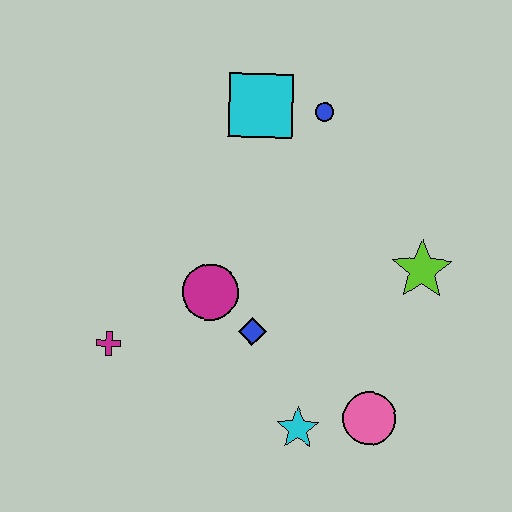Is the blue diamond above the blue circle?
No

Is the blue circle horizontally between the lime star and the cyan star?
Yes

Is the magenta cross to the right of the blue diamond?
No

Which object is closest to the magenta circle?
The blue diamond is closest to the magenta circle.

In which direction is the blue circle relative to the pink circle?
The blue circle is above the pink circle.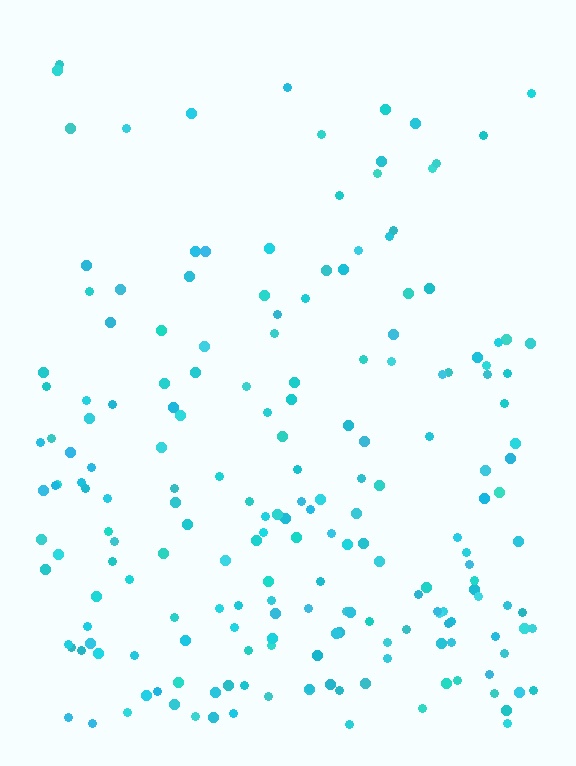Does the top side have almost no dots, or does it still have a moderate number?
Still a moderate number, just noticeably fewer than the bottom.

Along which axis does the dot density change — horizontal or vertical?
Vertical.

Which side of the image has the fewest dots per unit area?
The top.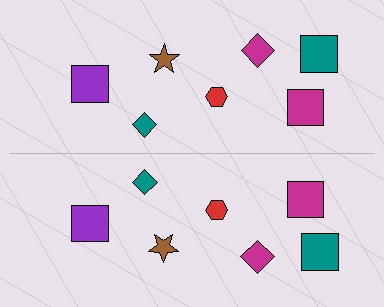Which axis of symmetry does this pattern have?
The pattern has a horizontal axis of symmetry running through the center of the image.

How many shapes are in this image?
There are 14 shapes in this image.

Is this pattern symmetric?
Yes, this pattern has bilateral (reflection) symmetry.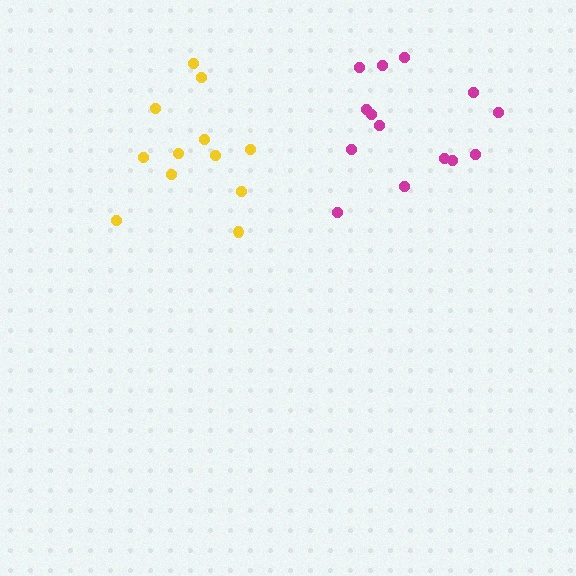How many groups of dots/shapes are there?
There are 2 groups.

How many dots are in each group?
Group 1: 14 dots, Group 2: 12 dots (26 total).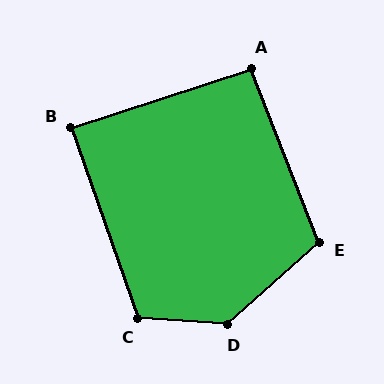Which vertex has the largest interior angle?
D, at approximately 134 degrees.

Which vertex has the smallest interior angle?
B, at approximately 89 degrees.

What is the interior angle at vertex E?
Approximately 110 degrees (obtuse).